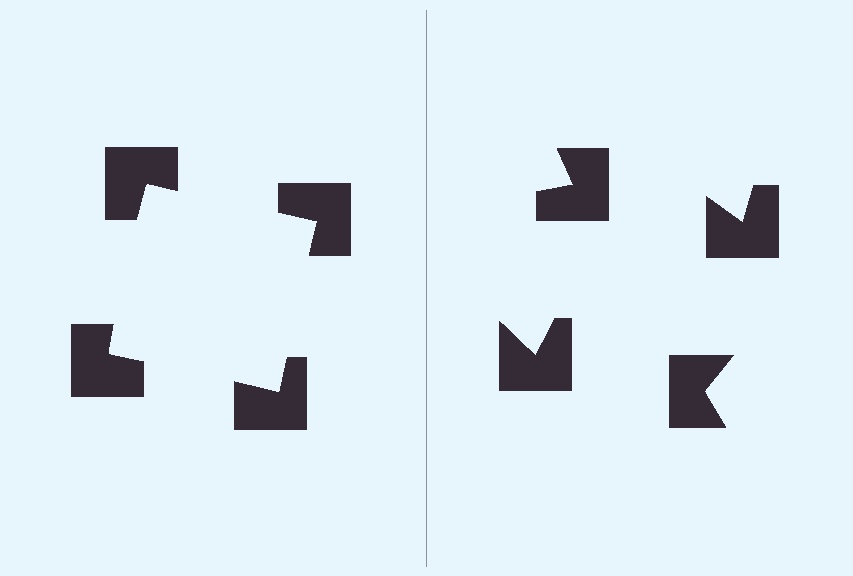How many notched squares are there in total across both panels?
8 — 4 on each side.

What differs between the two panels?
The notched squares are positioned identically on both sides; only the wedge orientations differ. On the left they align to a square; on the right they are misaligned.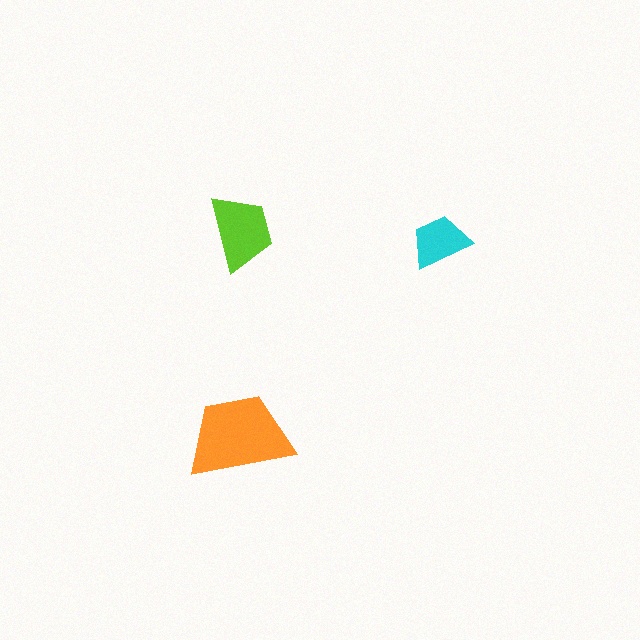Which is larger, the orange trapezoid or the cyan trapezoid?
The orange one.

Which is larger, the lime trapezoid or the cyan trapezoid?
The lime one.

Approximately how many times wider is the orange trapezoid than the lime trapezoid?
About 1.5 times wider.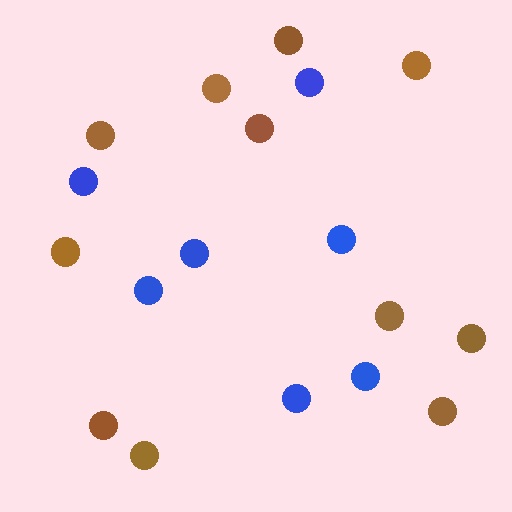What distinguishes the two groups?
There are 2 groups: one group of brown circles (11) and one group of blue circles (7).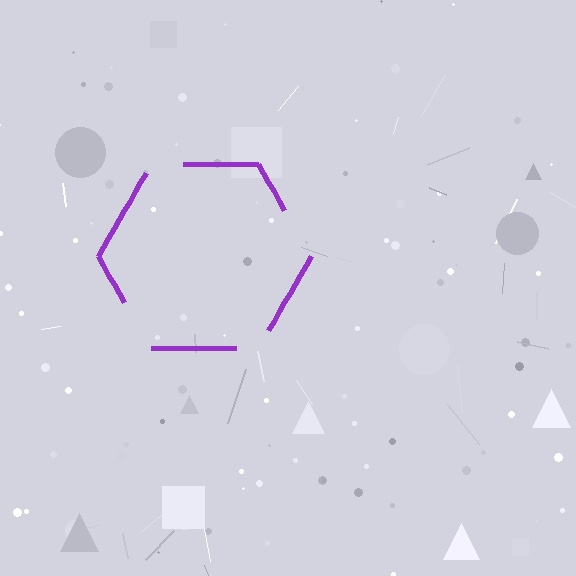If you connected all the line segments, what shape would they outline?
They would outline a hexagon.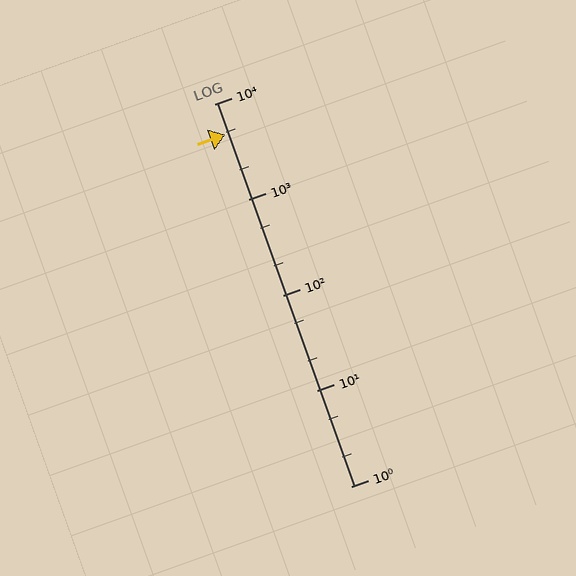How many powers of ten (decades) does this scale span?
The scale spans 4 decades, from 1 to 10000.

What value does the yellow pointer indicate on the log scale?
The pointer indicates approximately 4800.